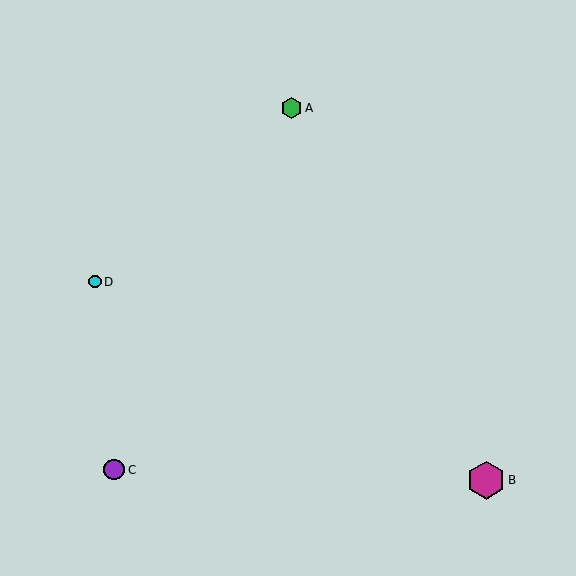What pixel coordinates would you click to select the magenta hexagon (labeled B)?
Click at (486, 480) to select the magenta hexagon B.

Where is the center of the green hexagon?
The center of the green hexagon is at (292, 108).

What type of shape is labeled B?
Shape B is a magenta hexagon.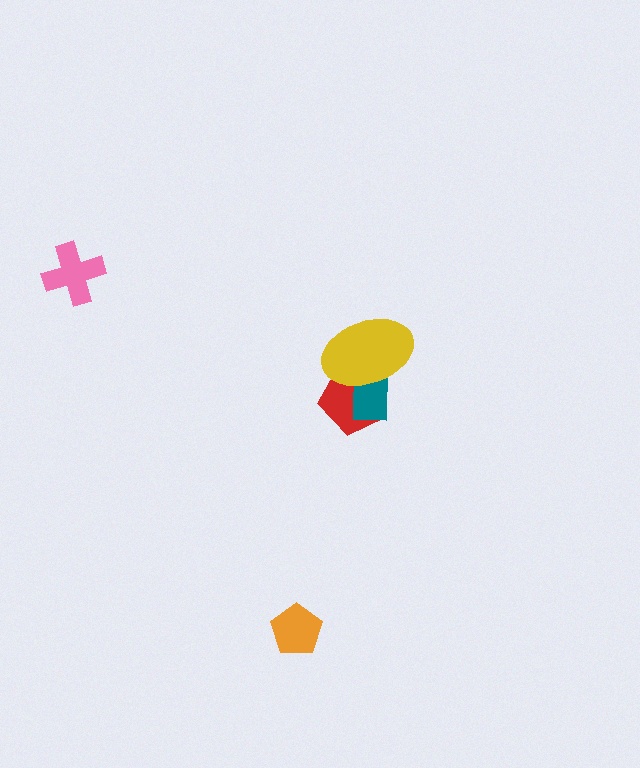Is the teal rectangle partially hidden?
Yes, it is partially covered by another shape.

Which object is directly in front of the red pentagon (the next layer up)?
The teal rectangle is directly in front of the red pentagon.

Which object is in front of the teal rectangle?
The yellow ellipse is in front of the teal rectangle.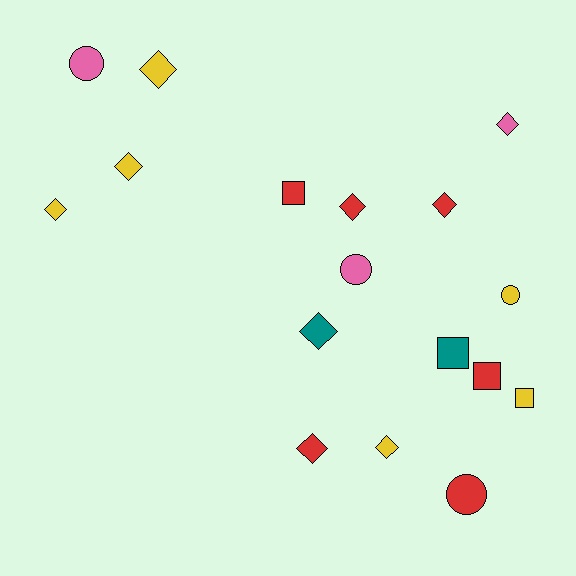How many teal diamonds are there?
There is 1 teal diamond.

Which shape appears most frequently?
Diamond, with 9 objects.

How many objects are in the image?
There are 17 objects.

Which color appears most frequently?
Yellow, with 6 objects.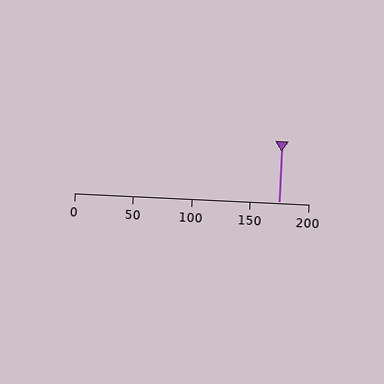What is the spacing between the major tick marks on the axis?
The major ticks are spaced 50 apart.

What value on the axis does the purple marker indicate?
The marker indicates approximately 175.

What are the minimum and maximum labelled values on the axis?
The axis runs from 0 to 200.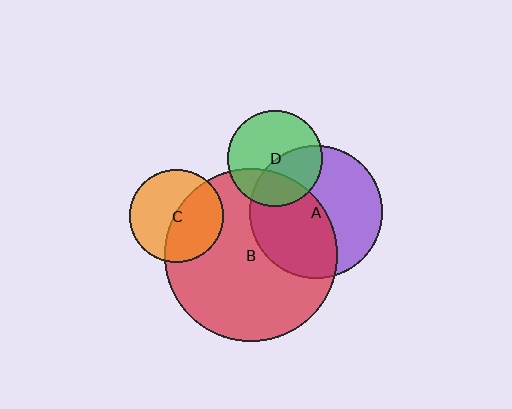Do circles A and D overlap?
Yes.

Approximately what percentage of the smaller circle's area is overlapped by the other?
Approximately 40%.